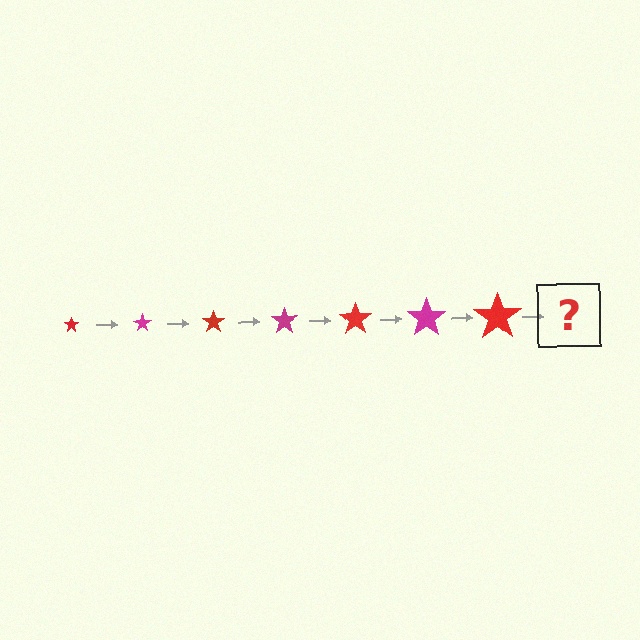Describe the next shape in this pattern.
It should be a magenta star, larger than the previous one.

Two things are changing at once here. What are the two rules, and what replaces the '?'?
The two rules are that the star grows larger each step and the color cycles through red and magenta. The '?' should be a magenta star, larger than the previous one.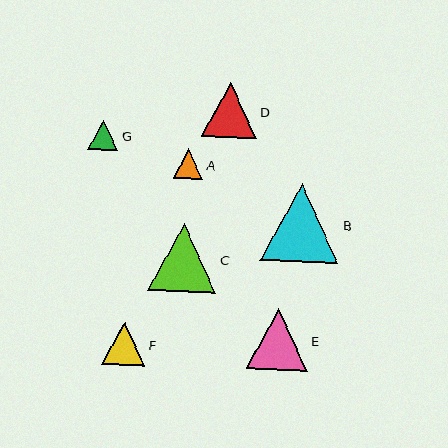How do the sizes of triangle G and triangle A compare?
Triangle G and triangle A are approximately the same size.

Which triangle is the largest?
Triangle B is the largest with a size of approximately 79 pixels.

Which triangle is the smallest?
Triangle A is the smallest with a size of approximately 30 pixels.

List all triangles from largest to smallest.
From largest to smallest: B, C, E, D, F, G, A.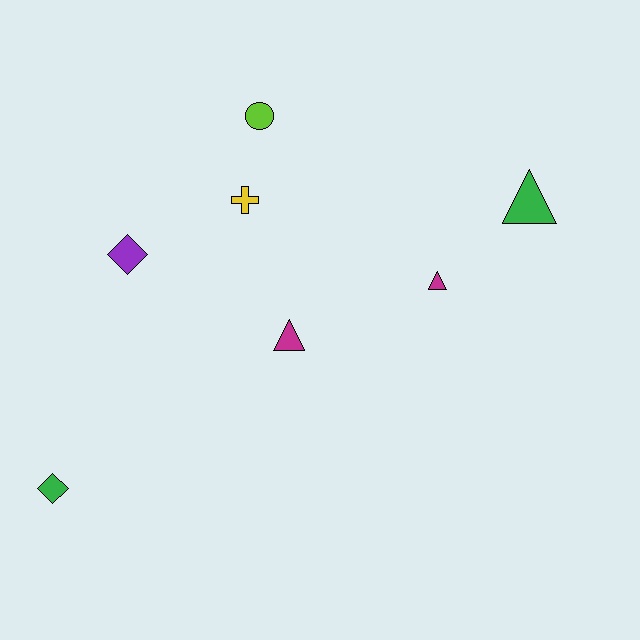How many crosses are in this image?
There is 1 cross.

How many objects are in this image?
There are 7 objects.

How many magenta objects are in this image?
There are 2 magenta objects.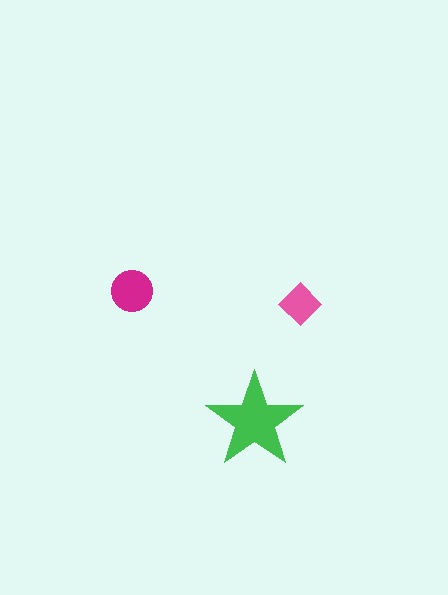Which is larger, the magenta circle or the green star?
The green star.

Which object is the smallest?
The pink diamond.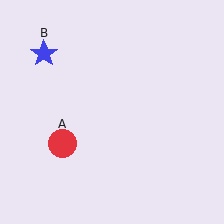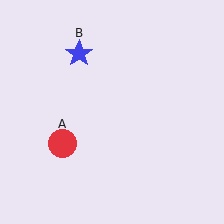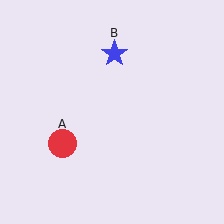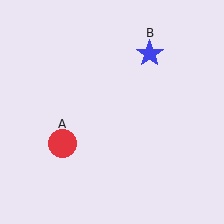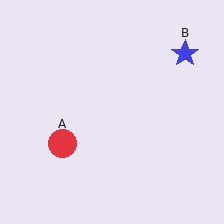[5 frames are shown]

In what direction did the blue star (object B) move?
The blue star (object B) moved right.